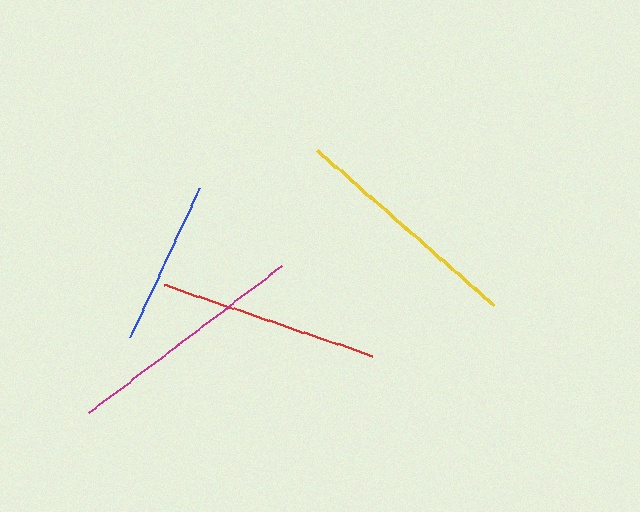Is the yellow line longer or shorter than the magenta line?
The magenta line is longer than the yellow line.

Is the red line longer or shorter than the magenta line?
The magenta line is longer than the red line.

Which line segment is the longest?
The magenta line is the longest at approximately 242 pixels.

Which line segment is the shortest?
The blue line is the shortest at approximately 163 pixels.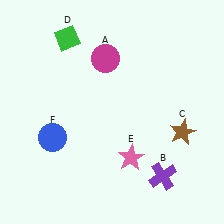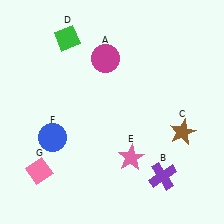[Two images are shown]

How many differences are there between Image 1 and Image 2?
There is 1 difference between the two images.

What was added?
A pink diamond (G) was added in Image 2.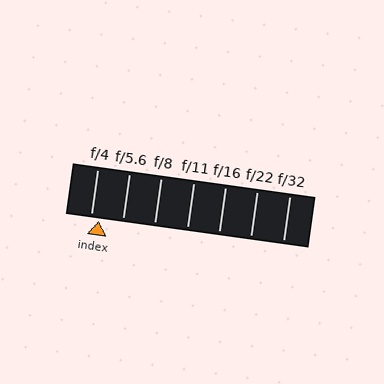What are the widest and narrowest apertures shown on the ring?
The widest aperture shown is f/4 and the narrowest is f/32.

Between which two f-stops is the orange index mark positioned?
The index mark is between f/4 and f/5.6.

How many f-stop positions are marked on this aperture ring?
There are 7 f-stop positions marked.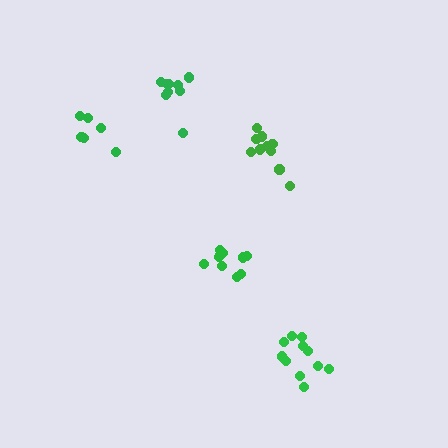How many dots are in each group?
Group 1: 10 dots, Group 2: 11 dots, Group 3: 11 dots, Group 4: 9 dots, Group 5: 6 dots (47 total).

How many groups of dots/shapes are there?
There are 5 groups.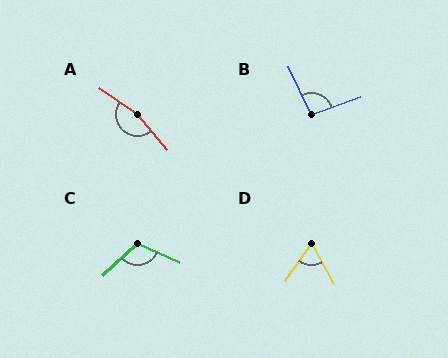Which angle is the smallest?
D, at approximately 65 degrees.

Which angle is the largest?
A, at approximately 164 degrees.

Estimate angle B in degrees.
Approximately 95 degrees.